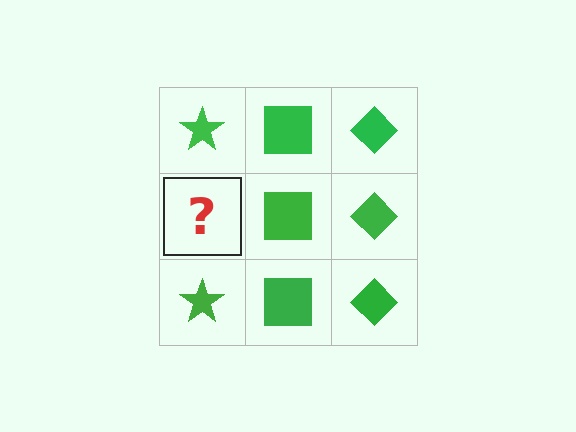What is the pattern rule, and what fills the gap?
The rule is that each column has a consistent shape. The gap should be filled with a green star.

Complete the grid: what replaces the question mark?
The question mark should be replaced with a green star.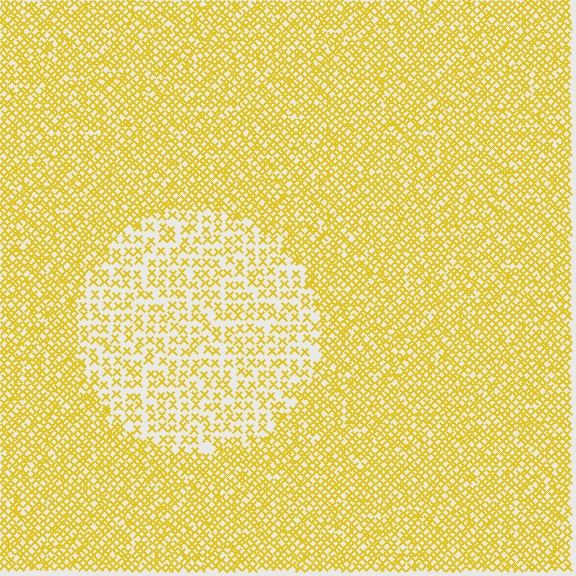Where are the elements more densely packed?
The elements are more densely packed outside the circle boundary.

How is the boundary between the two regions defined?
The boundary is defined by a change in element density (approximately 2.0x ratio). All elements are the same color, size, and shape.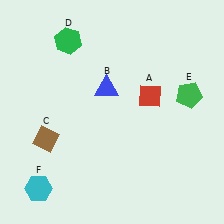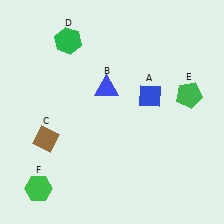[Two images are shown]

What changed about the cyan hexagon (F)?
In Image 1, F is cyan. In Image 2, it changed to green.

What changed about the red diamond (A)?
In Image 1, A is red. In Image 2, it changed to blue.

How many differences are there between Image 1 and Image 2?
There are 2 differences between the two images.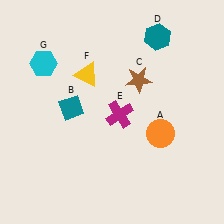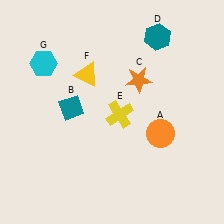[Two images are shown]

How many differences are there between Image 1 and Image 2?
There are 2 differences between the two images.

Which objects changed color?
C changed from brown to orange. E changed from magenta to yellow.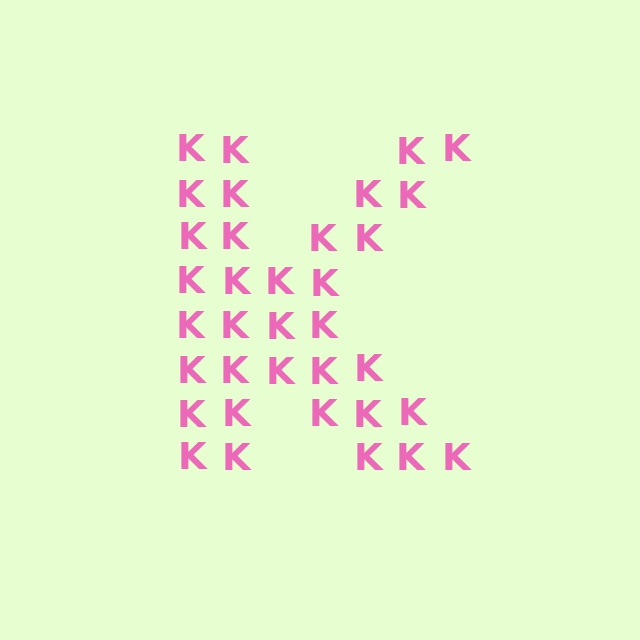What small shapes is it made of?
It is made of small letter K's.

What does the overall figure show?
The overall figure shows the letter K.